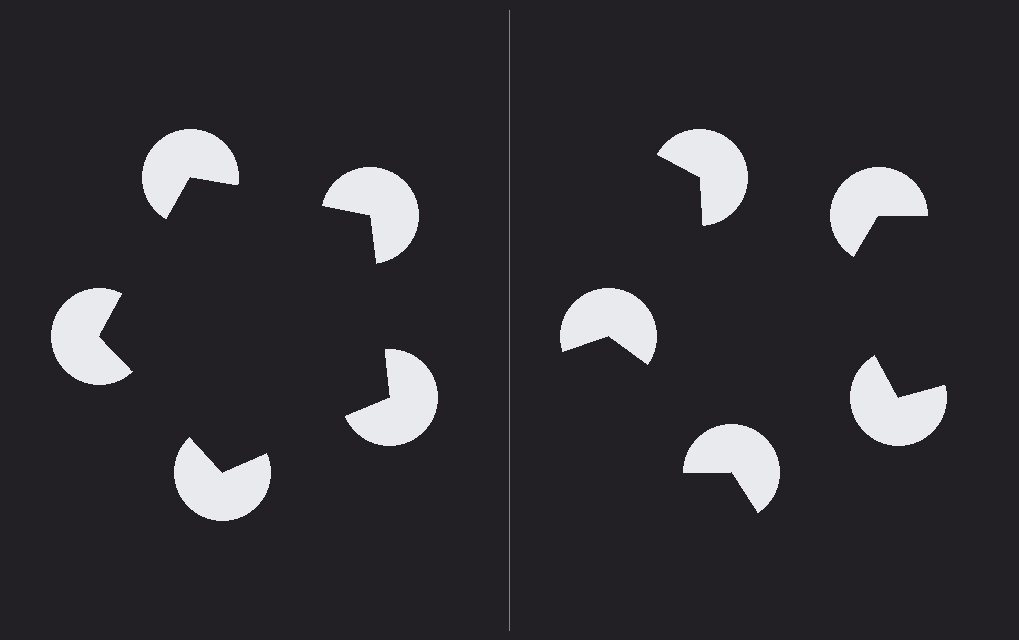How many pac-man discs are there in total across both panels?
10 — 5 on each side.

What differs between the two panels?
The pac-man discs are positioned identically on both sides; only the wedge orientations differ. On the left they align to a pentagon; on the right they are misaligned.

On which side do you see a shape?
An illusory pentagon appears on the left side. On the right side the wedge cuts are rotated, so no coherent shape forms.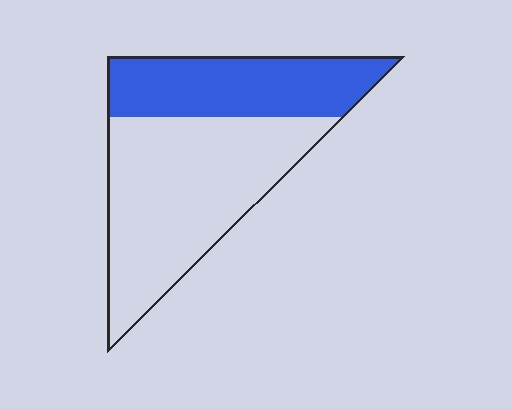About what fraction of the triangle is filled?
About three eighths (3/8).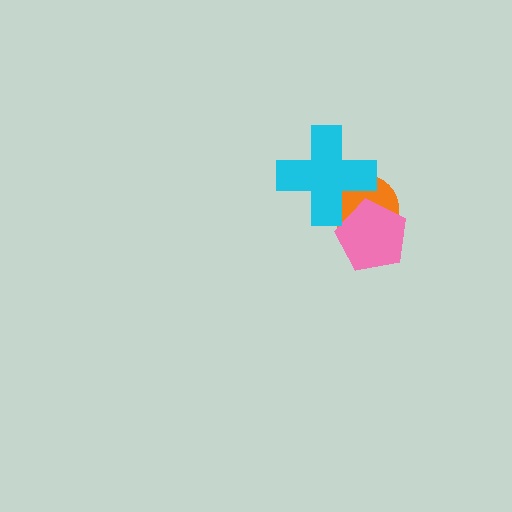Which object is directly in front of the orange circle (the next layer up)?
The pink pentagon is directly in front of the orange circle.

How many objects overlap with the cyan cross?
2 objects overlap with the cyan cross.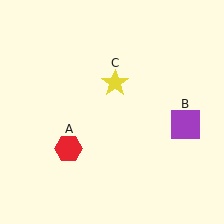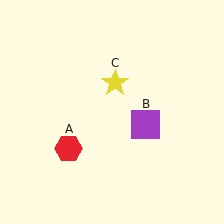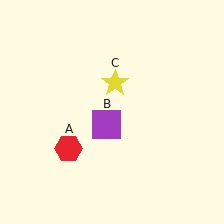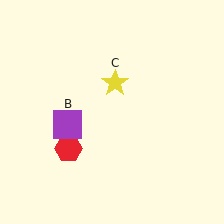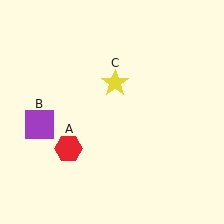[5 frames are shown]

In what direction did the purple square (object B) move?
The purple square (object B) moved left.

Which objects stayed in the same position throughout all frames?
Red hexagon (object A) and yellow star (object C) remained stationary.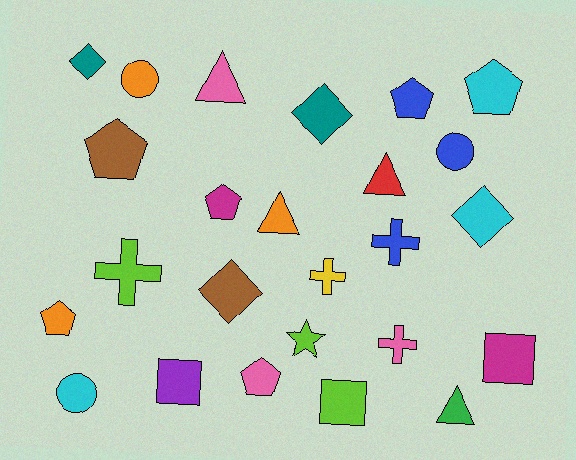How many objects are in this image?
There are 25 objects.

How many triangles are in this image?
There are 4 triangles.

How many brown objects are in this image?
There are 2 brown objects.